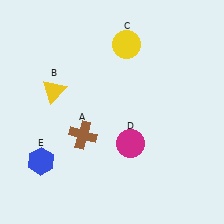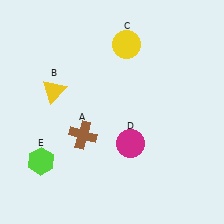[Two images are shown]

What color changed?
The hexagon (E) changed from blue in Image 1 to lime in Image 2.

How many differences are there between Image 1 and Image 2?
There is 1 difference between the two images.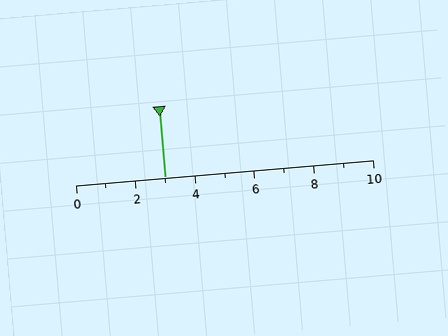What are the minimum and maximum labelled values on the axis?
The axis runs from 0 to 10.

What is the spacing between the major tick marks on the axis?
The major ticks are spaced 2 apart.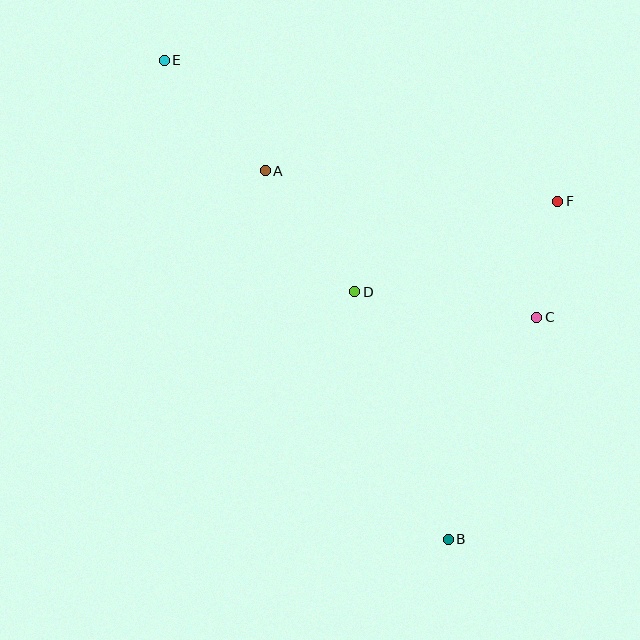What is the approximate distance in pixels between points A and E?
The distance between A and E is approximately 150 pixels.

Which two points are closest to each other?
Points C and F are closest to each other.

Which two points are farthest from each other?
Points B and E are farthest from each other.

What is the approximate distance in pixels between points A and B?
The distance between A and B is approximately 411 pixels.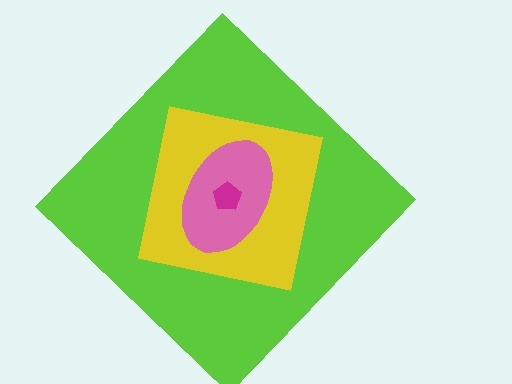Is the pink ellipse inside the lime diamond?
Yes.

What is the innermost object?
The magenta pentagon.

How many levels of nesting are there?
4.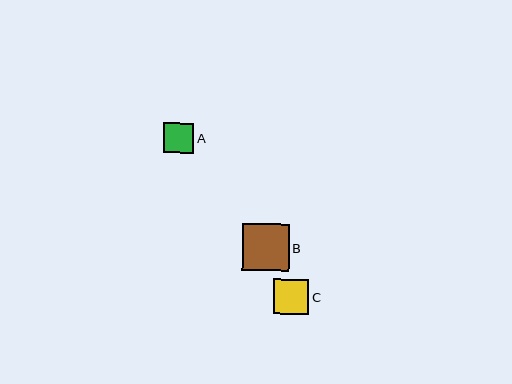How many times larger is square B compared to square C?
Square B is approximately 1.3 times the size of square C.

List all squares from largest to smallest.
From largest to smallest: B, C, A.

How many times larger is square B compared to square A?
Square B is approximately 1.6 times the size of square A.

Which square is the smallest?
Square A is the smallest with a size of approximately 30 pixels.